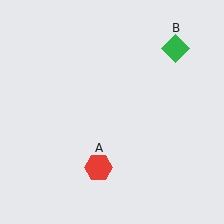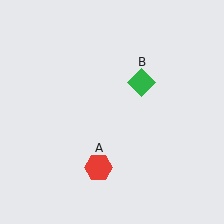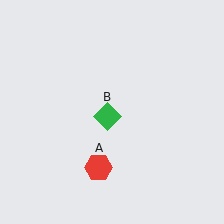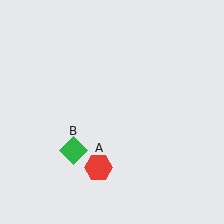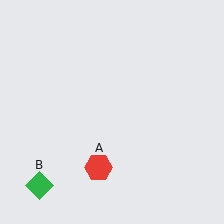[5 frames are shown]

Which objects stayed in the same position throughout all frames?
Red hexagon (object A) remained stationary.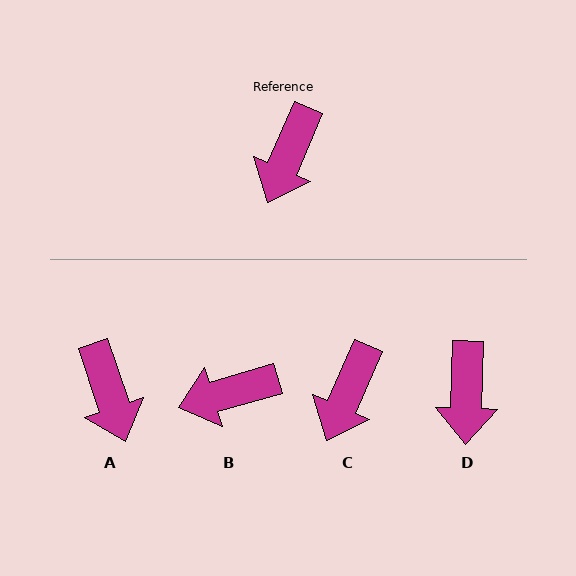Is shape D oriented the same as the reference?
No, it is off by about 22 degrees.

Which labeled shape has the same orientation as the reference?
C.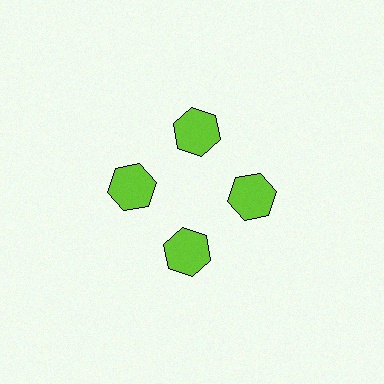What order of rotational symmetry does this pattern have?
This pattern has 4-fold rotational symmetry.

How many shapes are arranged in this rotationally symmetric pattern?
There are 4 shapes, arranged in 4 groups of 1.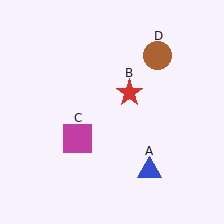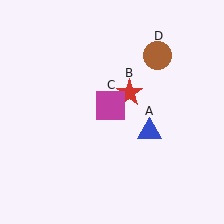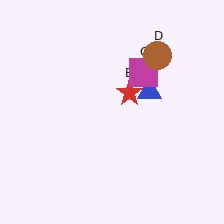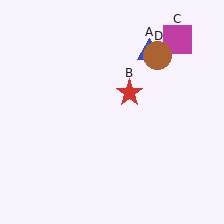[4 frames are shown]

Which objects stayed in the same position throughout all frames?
Red star (object B) and brown circle (object D) remained stationary.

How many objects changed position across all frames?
2 objects changed position: blue triangle (object A), magenta square (object C).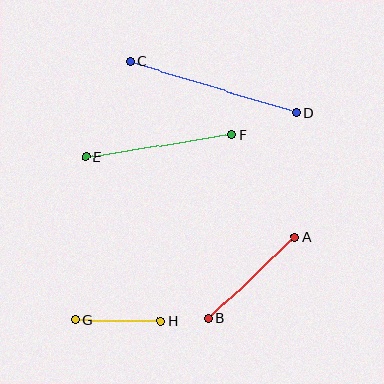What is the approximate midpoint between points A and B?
The midpoint is at approximately (252, 278) pixels.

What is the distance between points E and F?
The distance is approximately 148 pixels.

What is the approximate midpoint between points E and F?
The midpoint is at approximately (159, 145) pixels.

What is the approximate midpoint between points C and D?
The midpoint is at approximately (213, 87) pixels.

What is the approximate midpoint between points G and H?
The midpoint is at approximately (118, 320) pixels.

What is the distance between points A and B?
The distance is approximately 119 pixels.